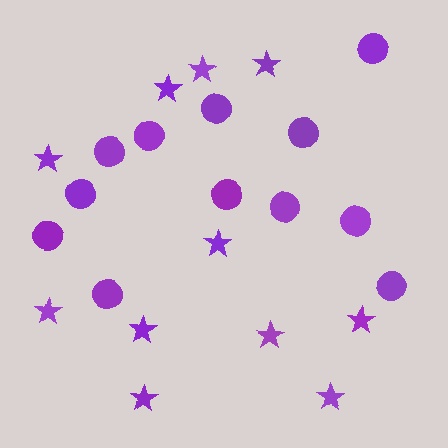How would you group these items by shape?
There are 2 groups: one group of circles (12) and one group of stars (11).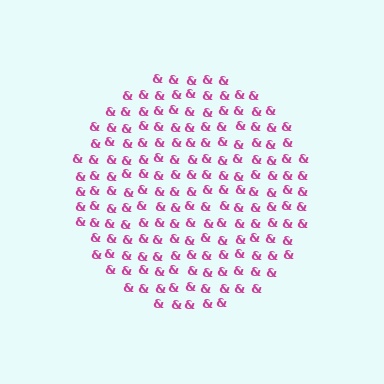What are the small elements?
The small elements are ampersands.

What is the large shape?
The large shape is a circle.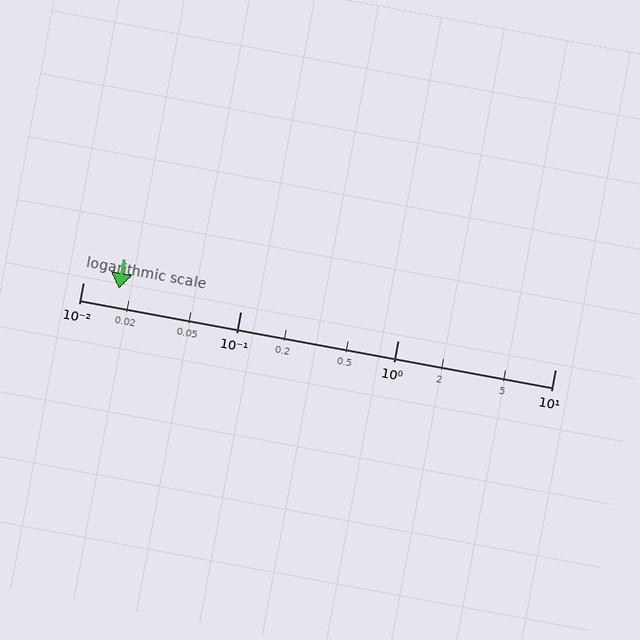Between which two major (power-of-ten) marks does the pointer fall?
The pointer is between 0.01 and 0.1.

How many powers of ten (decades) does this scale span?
The scale spans 3 decades, from 0.01 to 10.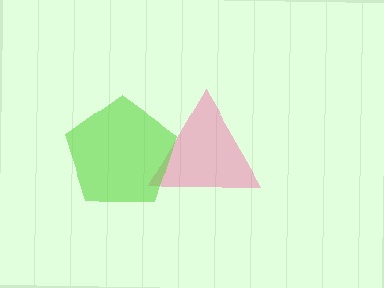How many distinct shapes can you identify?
There are 2 distinct shapes: a pink triangle, a lime pentagon.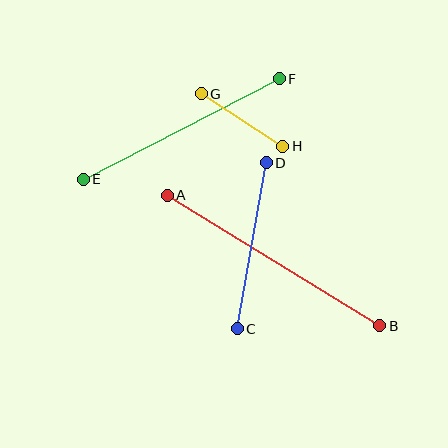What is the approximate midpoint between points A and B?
The midpoint is at approximately (273, 261) pixels.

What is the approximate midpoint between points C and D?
The midpoint is at approximately (252, 246) pixels.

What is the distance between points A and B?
The distance is approximately 249 pixels.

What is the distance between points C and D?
The distance is approximately 169 pixels.